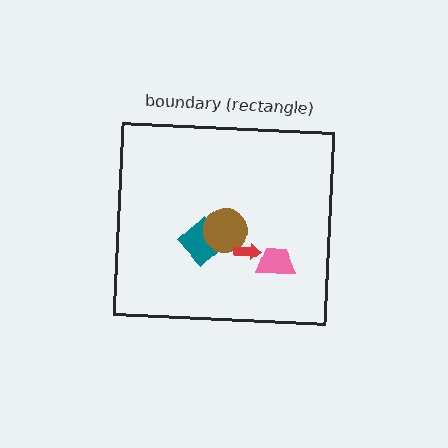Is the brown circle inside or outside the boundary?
Inside.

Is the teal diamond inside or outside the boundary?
Inside.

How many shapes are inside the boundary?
4 inside, 0 outside.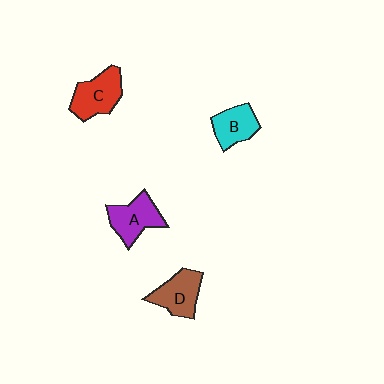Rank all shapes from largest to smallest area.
From largest to smallest: C (red), A (purple), D (brown), B (cyan).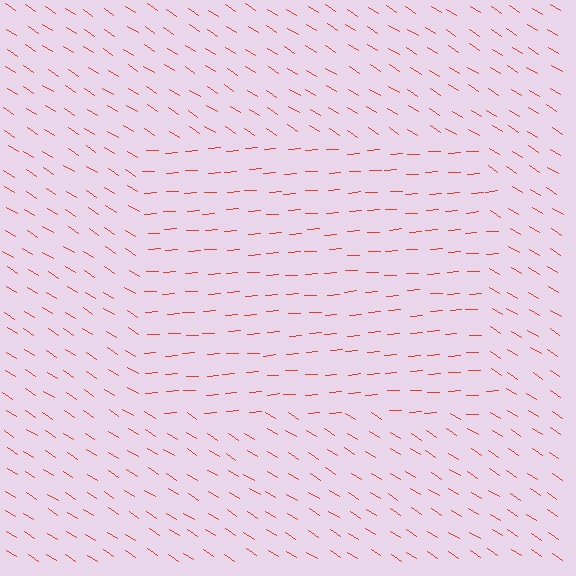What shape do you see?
I see a rectangle.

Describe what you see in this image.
The image is filled with small red line segments. A rectangle region in the image has lines oriented differently from the surrounding lines, creating a visible texture boundary.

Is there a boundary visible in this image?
Yes, there is a texture boundary formed by a change in line orientation.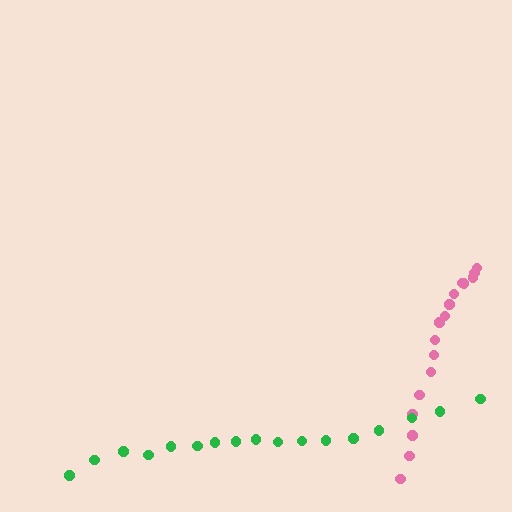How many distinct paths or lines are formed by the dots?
There are 2 distinct paths.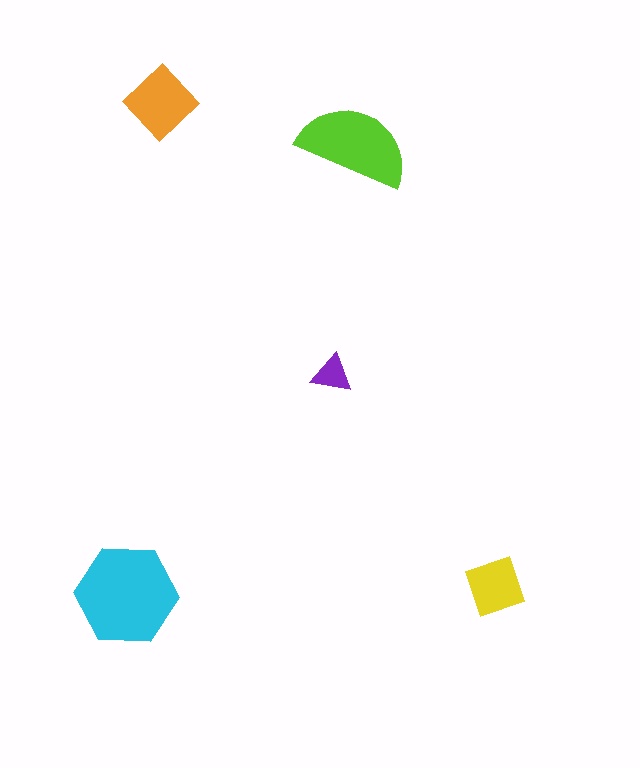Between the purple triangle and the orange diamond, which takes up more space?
The orange diamond.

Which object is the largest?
The cyan hexagon.